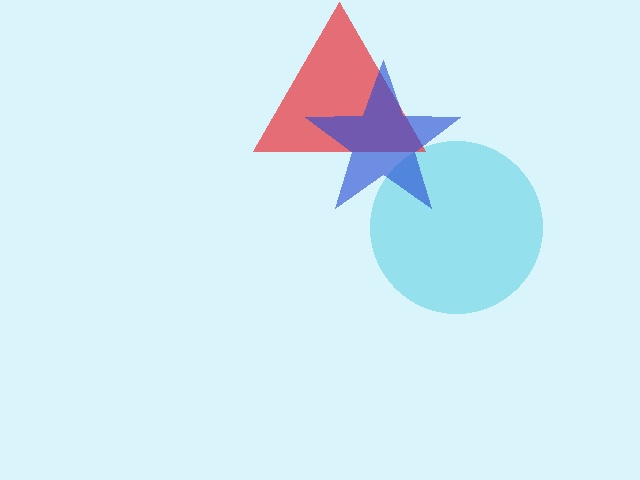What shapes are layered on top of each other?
The layered shapes are: a cyan circle, a red triangle, a blue star.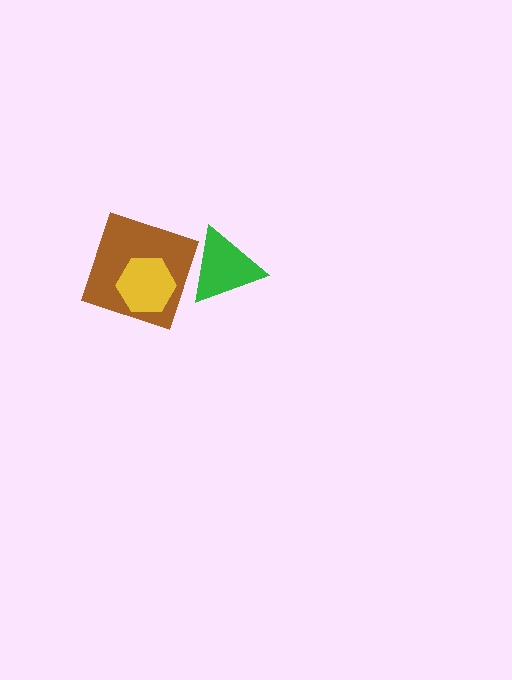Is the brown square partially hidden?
Yes, it is partially covered by another shape.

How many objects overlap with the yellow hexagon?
1 object overlaps with the yellow hexagon.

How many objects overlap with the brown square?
1 object overlaps with the brown square.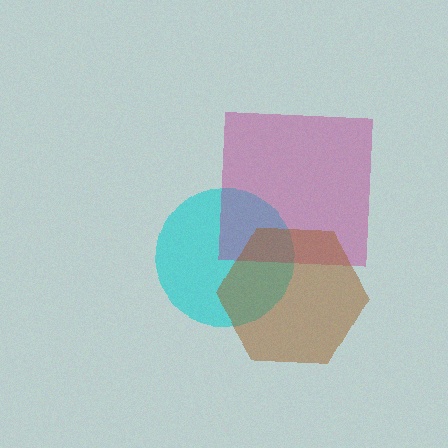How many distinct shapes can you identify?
There are 3 distinct shapes: a cyan circle, a magenta square, a brown hexagon.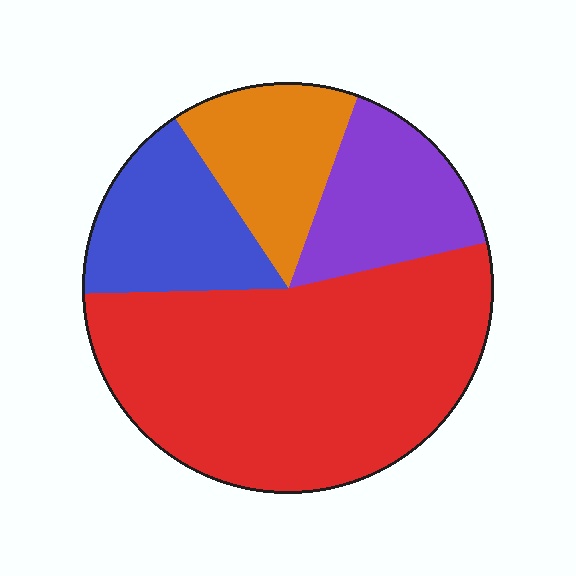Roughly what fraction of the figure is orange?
Orange covers 15% of the figure.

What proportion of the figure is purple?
Purple takes up about one sixth (1/6) of the figure.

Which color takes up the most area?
Red, at roughly 55%.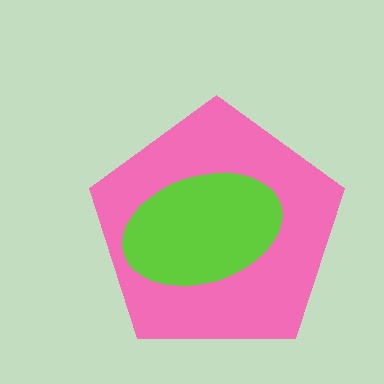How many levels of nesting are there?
2.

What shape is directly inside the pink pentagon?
The lime ellipse.